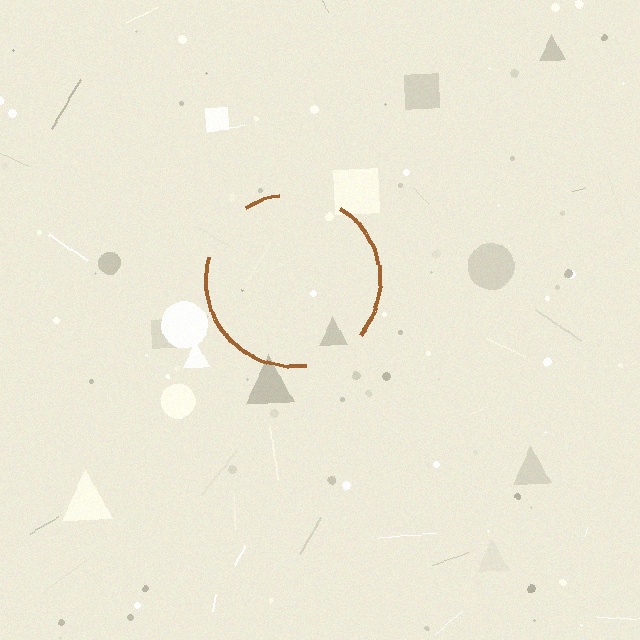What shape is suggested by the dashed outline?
The dashed outline suggests a circle.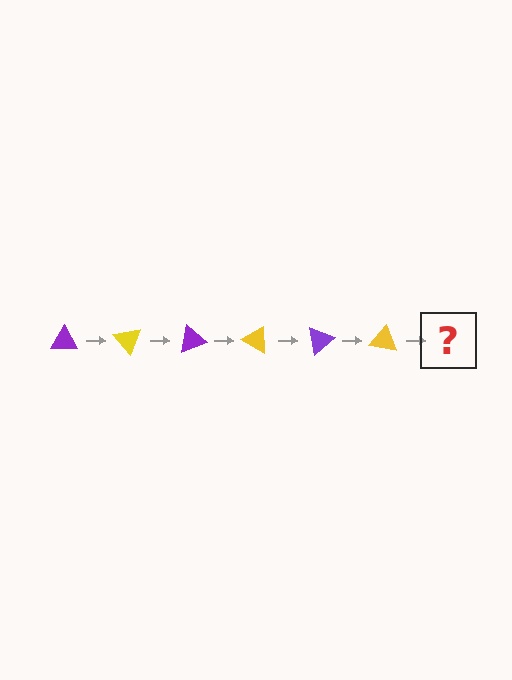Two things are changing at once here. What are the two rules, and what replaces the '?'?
The two rules are that it rotates 50 degrees each step and the color cycles through purple and yellow. The '?' should be a purple triangle, rotated 300 degrees from the start.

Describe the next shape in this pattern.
It should be a purple triangle, rotated 300 degrees from the start.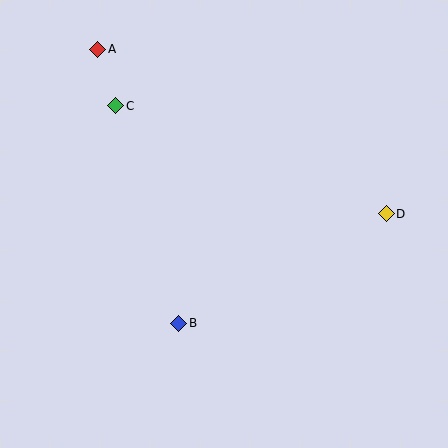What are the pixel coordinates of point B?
Point B is at (179, 323).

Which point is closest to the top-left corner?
Point A is closest to the top-left corner.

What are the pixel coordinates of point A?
Point A is at (98, 49).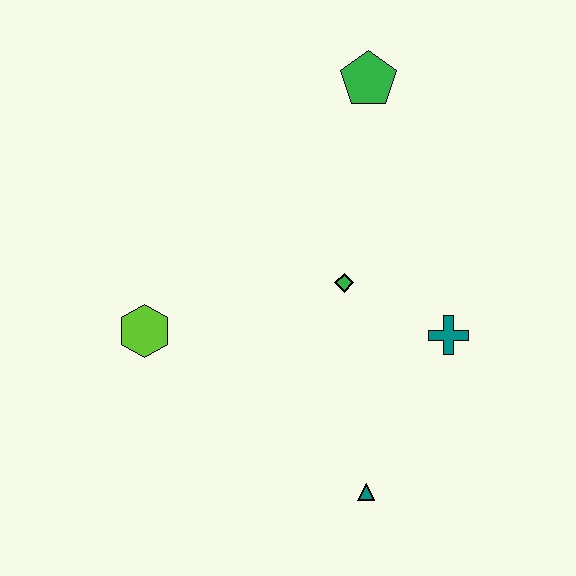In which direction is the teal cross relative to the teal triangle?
The teal cross is above the teal triangle.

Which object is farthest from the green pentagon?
The teal triangle is farthest from the green pentagon.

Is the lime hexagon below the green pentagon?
Yes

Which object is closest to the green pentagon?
The green diamond is closest to the green pentagon.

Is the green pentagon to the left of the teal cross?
Yes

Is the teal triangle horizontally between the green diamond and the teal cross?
Yes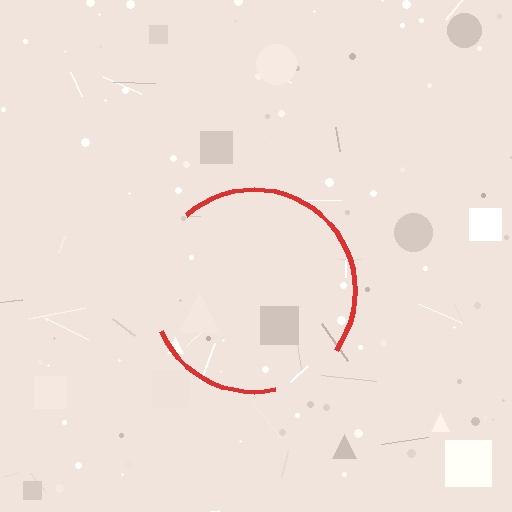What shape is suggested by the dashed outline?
The dashed outline suggests a circle.